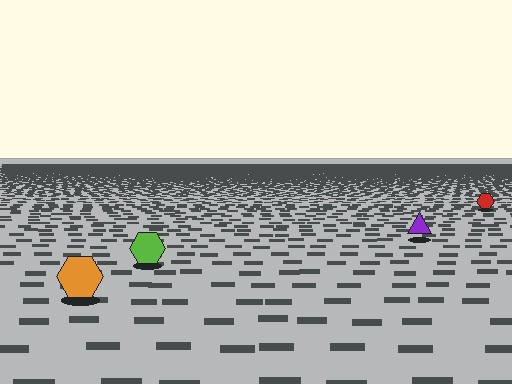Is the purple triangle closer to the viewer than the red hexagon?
Yes. The purple triangle is closer — you can tell from the texture gradient: the ground texture is coarser near it.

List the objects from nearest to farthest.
From nearest to farthest: the orange hexagon, the lime hexagon, the purple triangle, the red hexagon.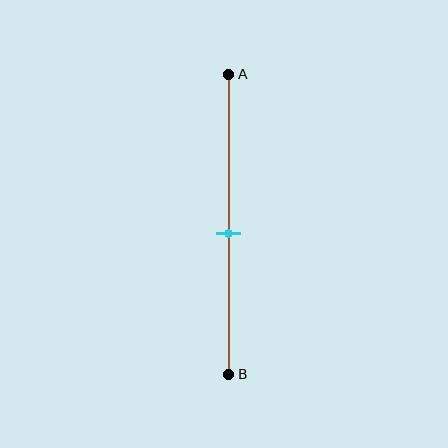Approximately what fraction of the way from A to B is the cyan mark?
The cyan mark is approximately 55% of the way from A to B.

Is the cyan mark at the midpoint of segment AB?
No, the mark is at about 55% from A, not at the 50% midpoint.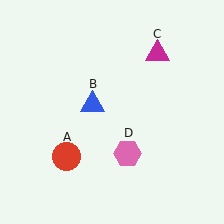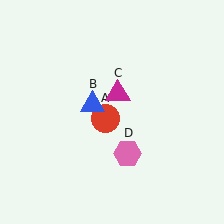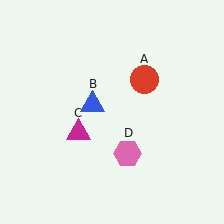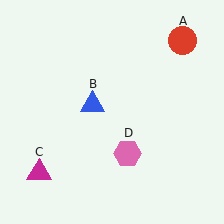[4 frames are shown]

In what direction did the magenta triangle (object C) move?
The magenta triangle (object C) moved down and to the left.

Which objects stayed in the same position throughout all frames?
Blue triangle (object B) and pink hexagon (object D) remained stationary.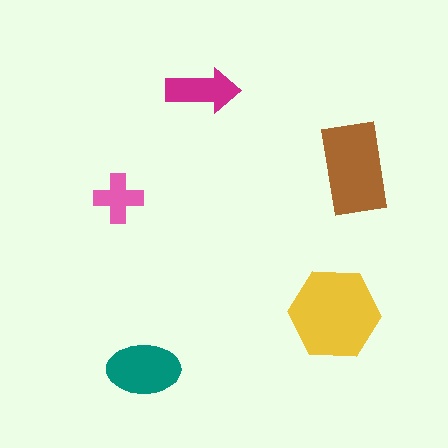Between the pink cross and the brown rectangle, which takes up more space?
The brown rectangle.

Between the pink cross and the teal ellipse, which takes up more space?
The teal ellipse.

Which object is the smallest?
The pink cross.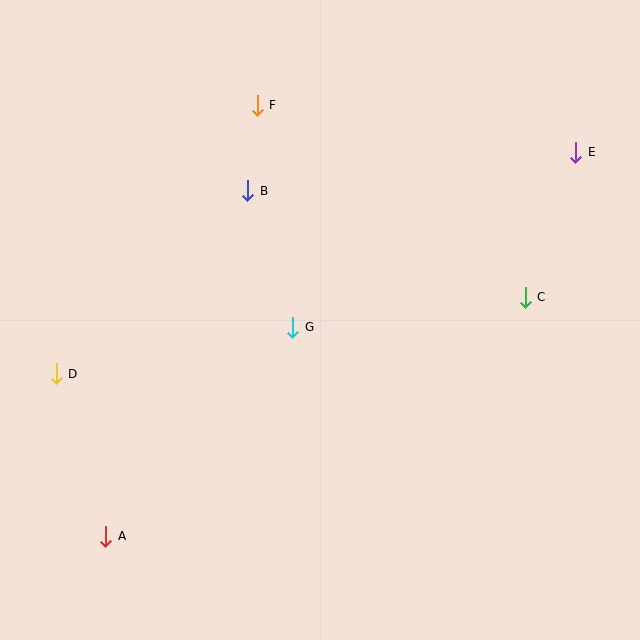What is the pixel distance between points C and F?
The distance between C and F is 330 pixels.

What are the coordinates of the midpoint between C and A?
The midpoint between C and A is at (315, 417).